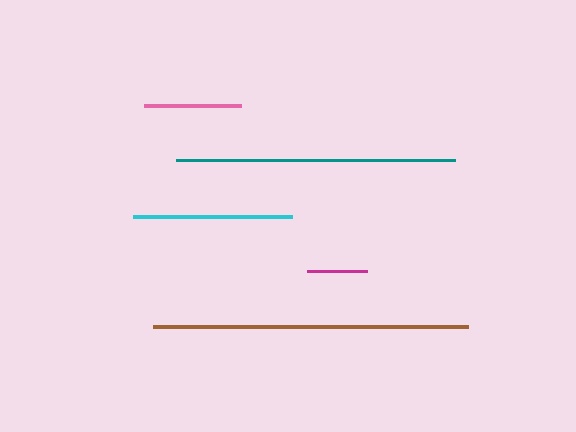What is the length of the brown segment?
The brown segment is approximately 315 pixels long.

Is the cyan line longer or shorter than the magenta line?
The cyan line is longer than the magenta line.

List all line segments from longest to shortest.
From longest to shortest: brown, teal, cyan, pink, magenta.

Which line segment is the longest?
The brown line is the longest at approximately 315 pixels.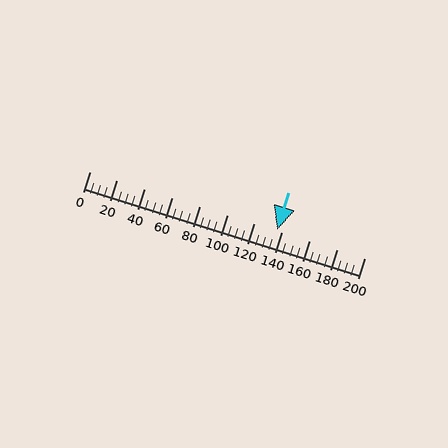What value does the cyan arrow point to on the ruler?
The cyan arrow points to approximately 136.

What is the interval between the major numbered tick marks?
The major tick marks are spaced 20 units apart.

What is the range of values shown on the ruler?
The ruler shows values from 0 to 200.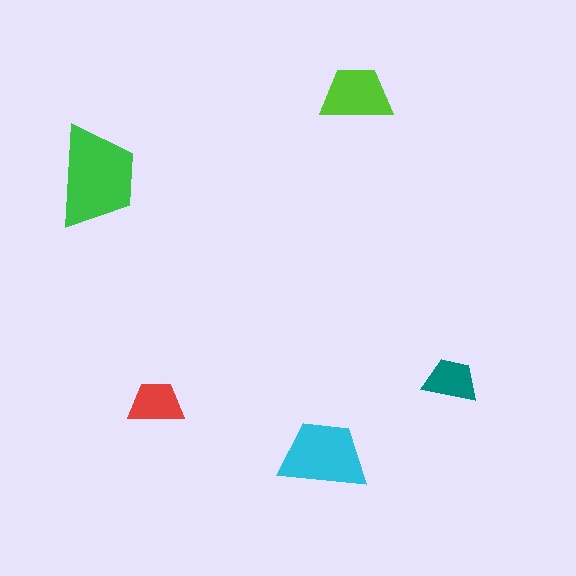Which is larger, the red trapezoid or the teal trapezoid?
The red one.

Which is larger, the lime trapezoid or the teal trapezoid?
The lime one.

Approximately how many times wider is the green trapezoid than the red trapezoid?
About 2 times wider.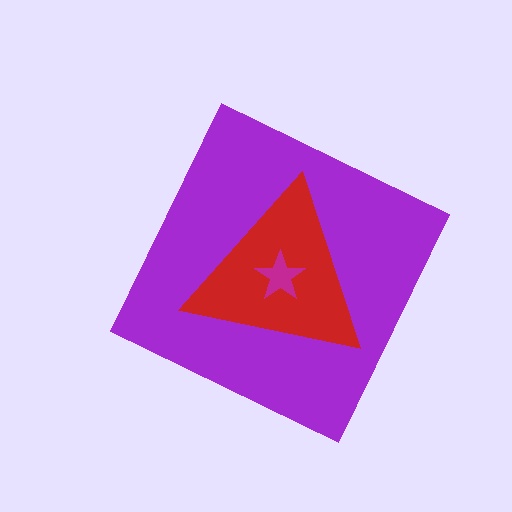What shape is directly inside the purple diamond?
The red triangle.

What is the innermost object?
The magenta star.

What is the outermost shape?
The purple diamond.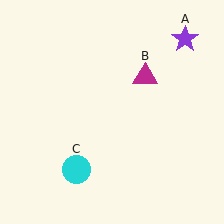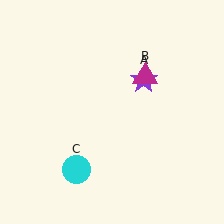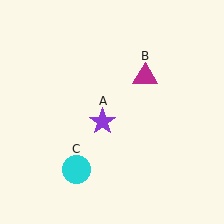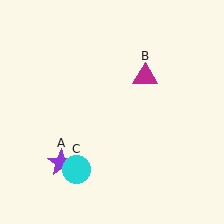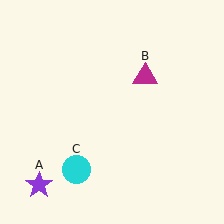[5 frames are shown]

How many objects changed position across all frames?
1 object changed position: purple star (object A).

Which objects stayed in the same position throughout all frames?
Magenta triangle (object B) and cyan circle (object C) remained stationary.